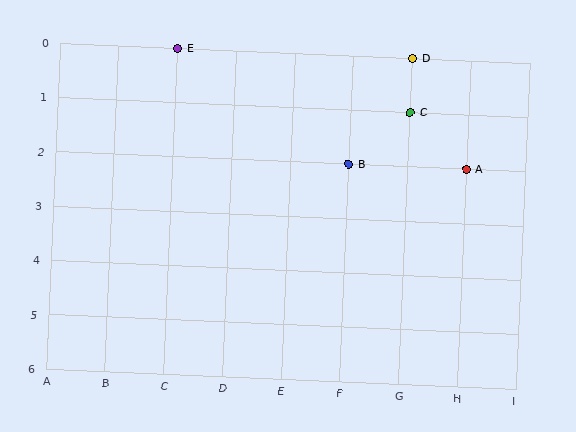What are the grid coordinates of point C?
Point C is at grid coordinates (G, 1).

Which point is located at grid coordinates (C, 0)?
Point E is at (C, 0).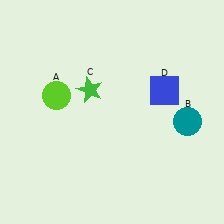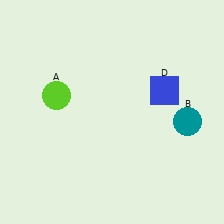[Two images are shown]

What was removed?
The green star (C) was removed in Image 2.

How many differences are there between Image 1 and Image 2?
There is 1 difference between the two images.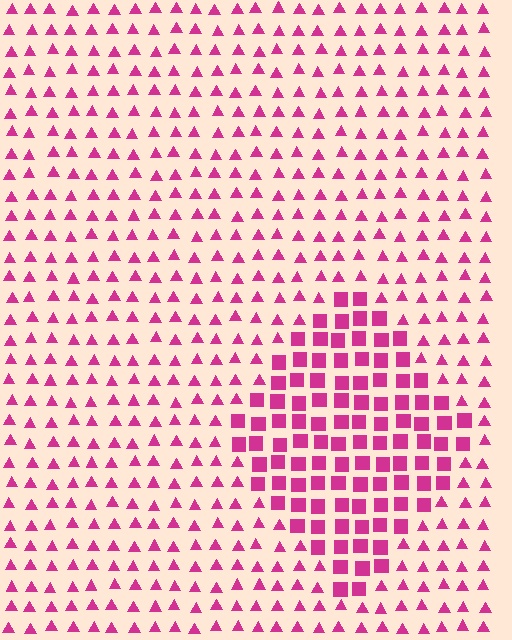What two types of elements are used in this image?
The image uses squares inside the diamond region and triangles outside it.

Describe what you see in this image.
The image is filled with small magenta elements arranged in a uniform grid. A diamond-shaped region contains squares, while the surrounding area contains triangles. The boundary is defined purely by the change in element shape.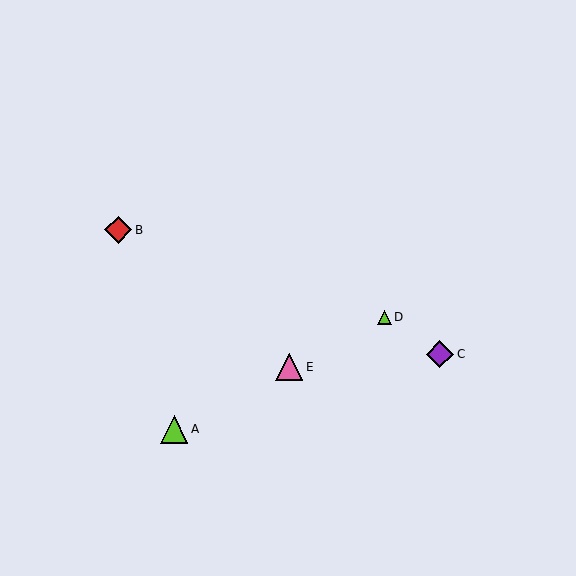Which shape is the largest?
The lime triangle (labeled A) is the largest.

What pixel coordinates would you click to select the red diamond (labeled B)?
Click at (118, 230) to select the red diamond B.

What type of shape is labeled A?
Shape A is a lime triangle.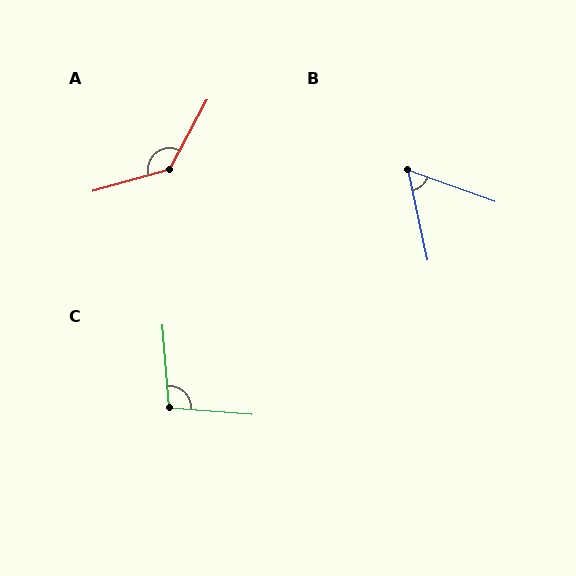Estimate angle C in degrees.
Approximately 99 degrees.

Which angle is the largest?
A, at approximately 134 degrees.